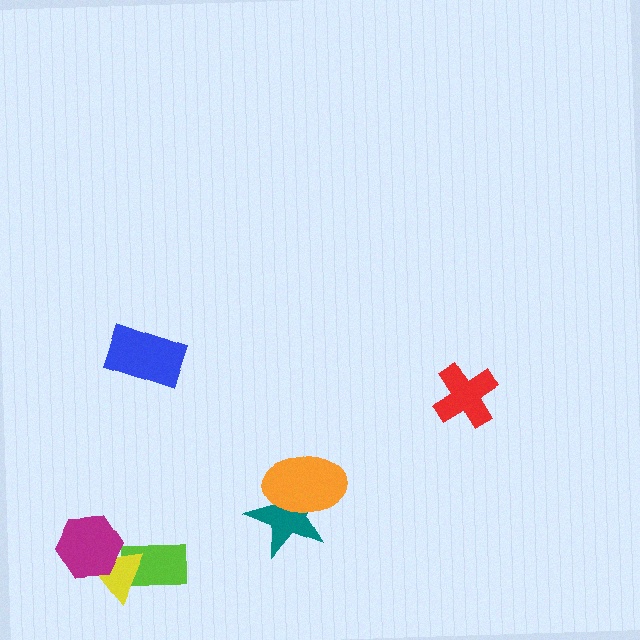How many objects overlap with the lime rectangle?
1 object overlaps with the lime rectangle.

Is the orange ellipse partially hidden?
No, no other shape covers it.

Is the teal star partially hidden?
Yes, it is partially covered by another shape.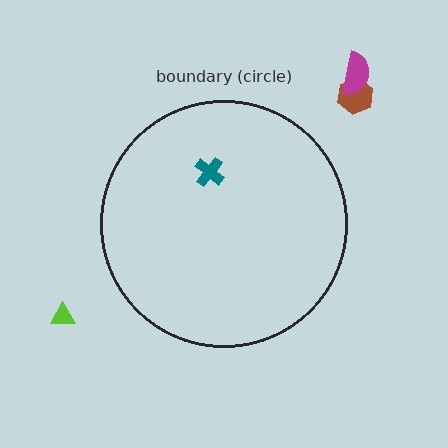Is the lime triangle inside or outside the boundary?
Outside.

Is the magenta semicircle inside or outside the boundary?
Outside.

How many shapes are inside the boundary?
1 inside, 3 outside.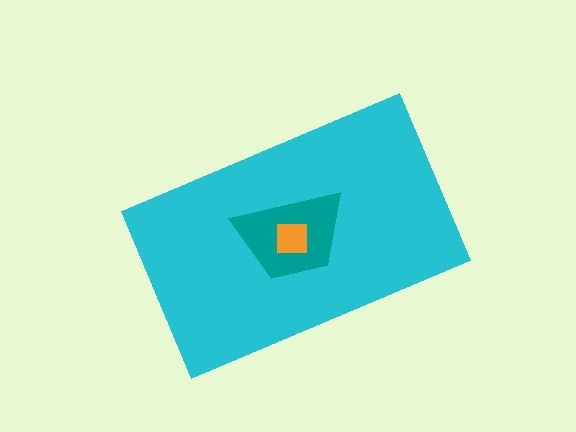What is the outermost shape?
The cyan rectangle.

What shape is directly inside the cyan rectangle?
The teal trapezoid.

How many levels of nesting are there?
3.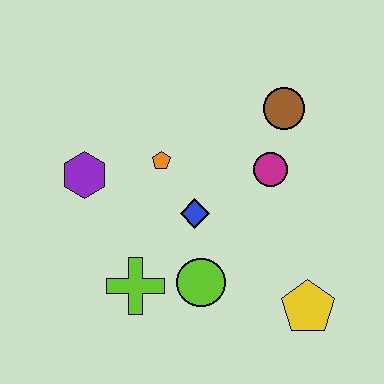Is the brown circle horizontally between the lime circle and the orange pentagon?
No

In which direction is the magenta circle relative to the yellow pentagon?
The magenta circle is above the yellow pentagon.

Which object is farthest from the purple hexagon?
The yellow pentagon is farthest from the purple hexagon.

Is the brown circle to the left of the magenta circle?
No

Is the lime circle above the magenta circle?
No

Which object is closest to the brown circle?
The magenta circle is closest to the brown circle.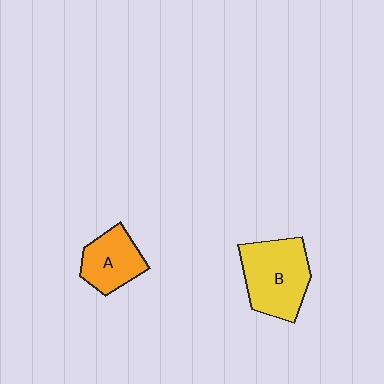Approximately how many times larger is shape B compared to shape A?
Approximately 1.5 times.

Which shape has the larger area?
Shape B (yellow).